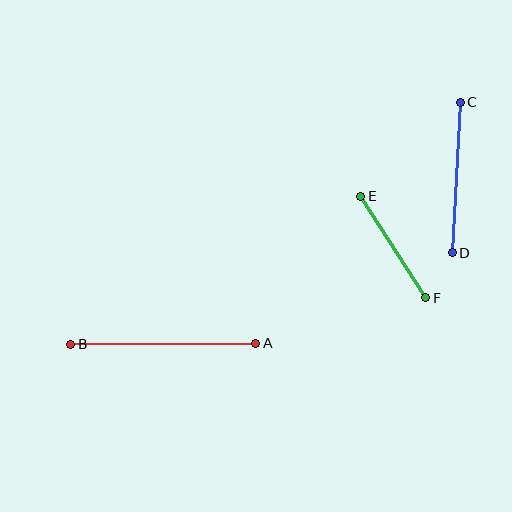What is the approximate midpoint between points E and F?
The midpoint is at approximately (393, 247) pixels.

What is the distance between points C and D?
The distance is approximately 151 pixels.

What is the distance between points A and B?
The distance is approximately 185 pixels.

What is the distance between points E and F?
The distance is approximately 120 pixels.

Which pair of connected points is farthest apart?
Points A and B are farthest apart.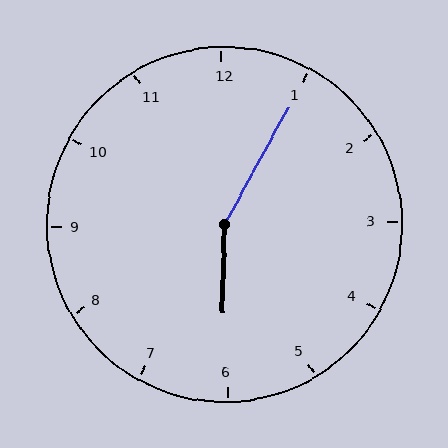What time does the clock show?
6:05.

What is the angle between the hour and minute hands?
Approximately 152 degrees.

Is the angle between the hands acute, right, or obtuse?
It is obtuse.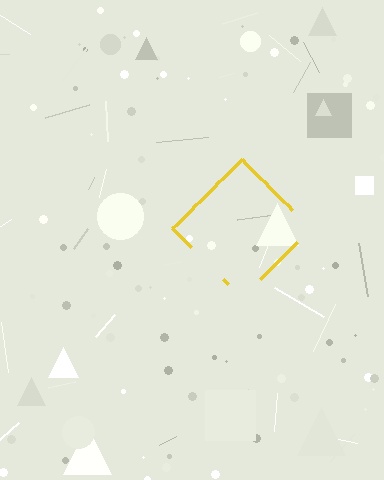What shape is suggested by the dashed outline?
The dashed outline suggests a diamond.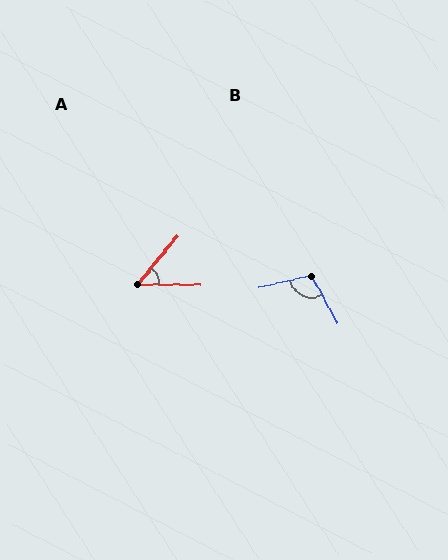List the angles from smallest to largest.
A (51°), B (105°).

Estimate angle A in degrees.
Approximately 51 degrees.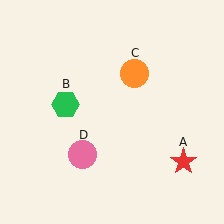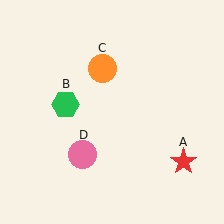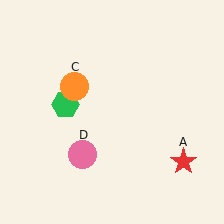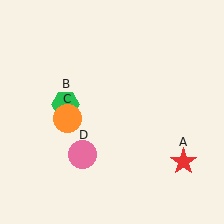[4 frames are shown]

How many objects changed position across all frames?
1 object changed position: orange circle (object C).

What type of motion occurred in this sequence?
The orange circle (object C) rotated counterclockwise around the center of the scene.